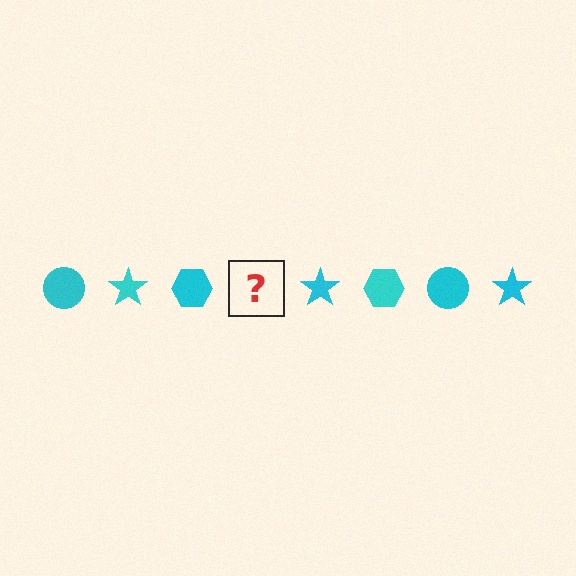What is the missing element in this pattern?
The missing element is a cyan circle.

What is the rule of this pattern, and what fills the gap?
The rule is that the pattern cycles through circle, star, hexagon shapes in cyan. The gap should be filled with a cyan circle.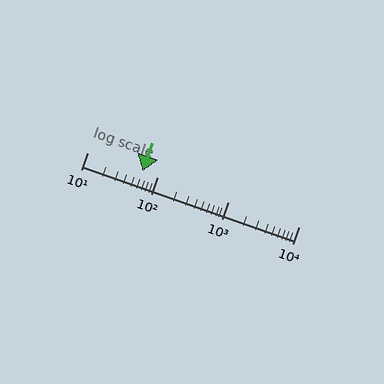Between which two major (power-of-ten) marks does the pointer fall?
The pointer is between 10 and 100.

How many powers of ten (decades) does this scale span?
The scale spans 3 decades, from 10 to 10000.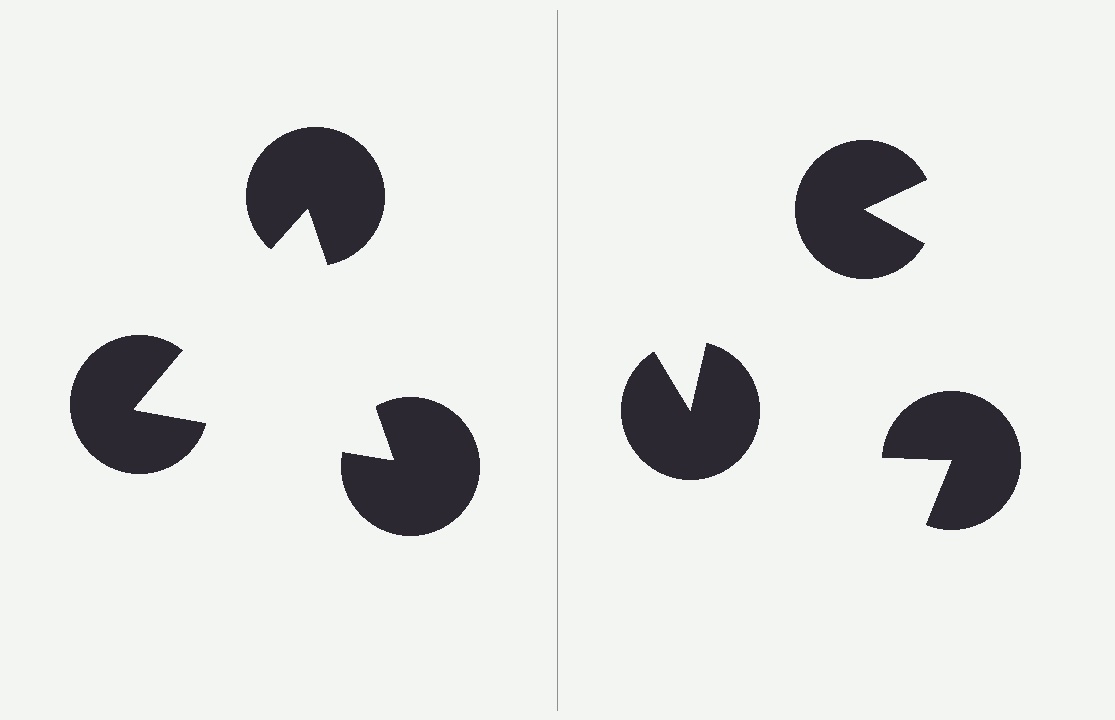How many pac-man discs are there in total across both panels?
6 — 3 on each side.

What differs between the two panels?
The pac-man discs are positioned identically on both sides; only the wedge orientations differ. On the left they align to a triangle; on the right they are misaligned.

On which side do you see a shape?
An illusory triangle appears on the left side. On the right side the wedge cuts are rotated, so no coherent shape forms.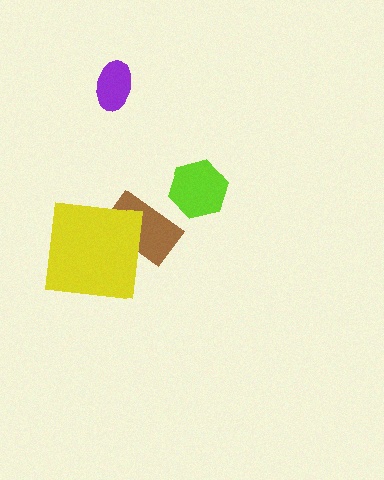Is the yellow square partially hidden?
No, no other shape covers it.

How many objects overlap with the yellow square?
1 object overlaps with the yellow square.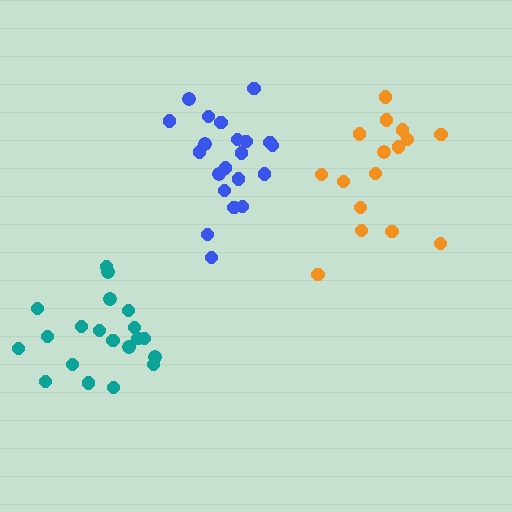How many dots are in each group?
Group 1: 21 dots, Group 2: 20 dots, Group 3: 16 dots (57 total).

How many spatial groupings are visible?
There are 3 spatial groupings.